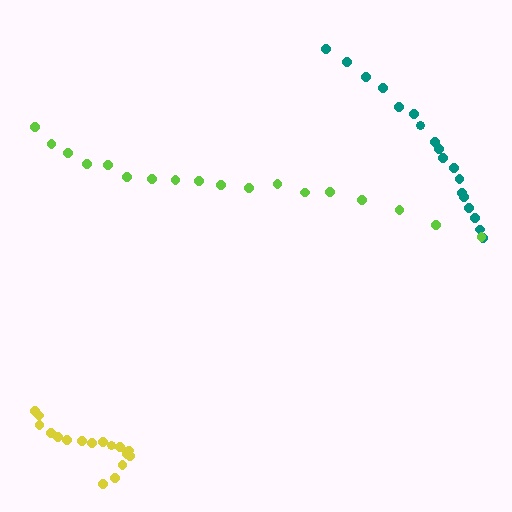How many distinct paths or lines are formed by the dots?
There are 3 distinct paths.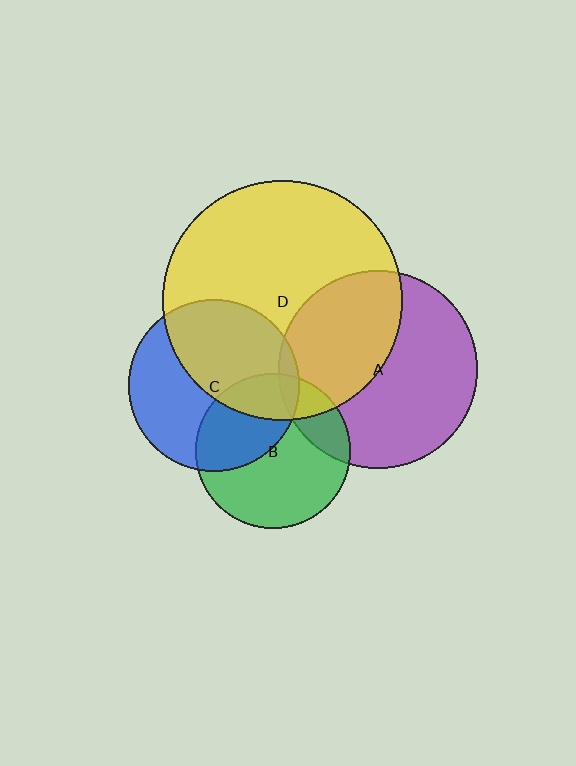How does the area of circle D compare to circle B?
Approximately 2.4 times.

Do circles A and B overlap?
Yes.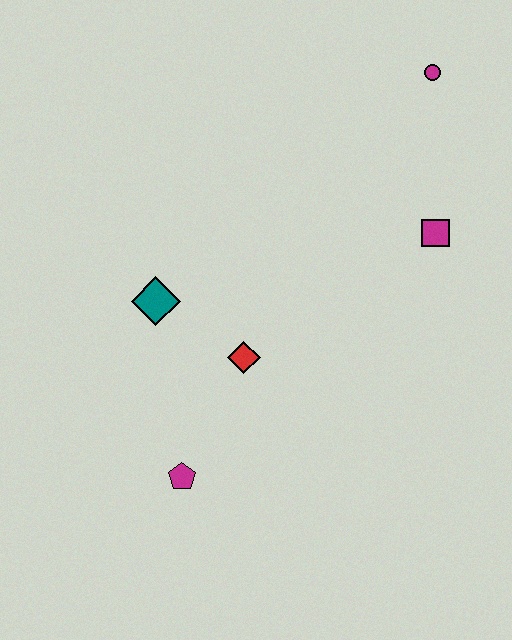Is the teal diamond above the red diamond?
Yes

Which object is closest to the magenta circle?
The magenta square is closest to the magenta circle.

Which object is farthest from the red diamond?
The magenta circle is farthest from the red diamond.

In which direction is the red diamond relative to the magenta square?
The red diamond is to the left of the magenta square.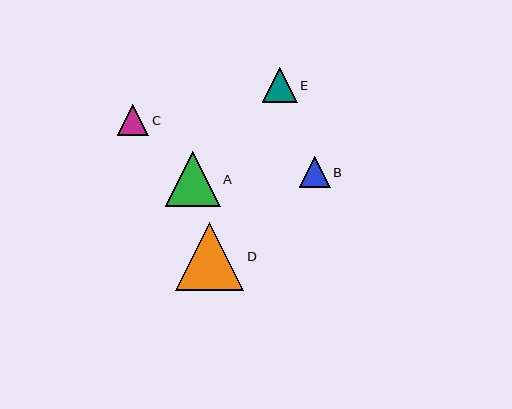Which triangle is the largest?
Triangle D is the largest with a size of approximately 68 pixels.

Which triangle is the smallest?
Triangle B is the smallest with a size of approximately 31 pixels.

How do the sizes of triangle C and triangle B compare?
Triangle C and triangle B are approximately the same size.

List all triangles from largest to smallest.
From largest to smallest: D, A, E, C, B.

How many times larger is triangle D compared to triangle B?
Triangle D is approximately 2.2 times the size of triangle B.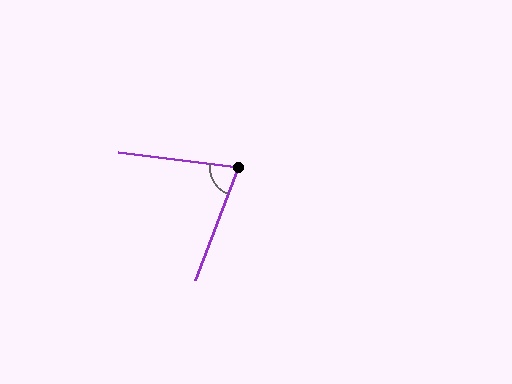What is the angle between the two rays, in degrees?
Approximately 76 degrees.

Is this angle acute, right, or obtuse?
It is acute.